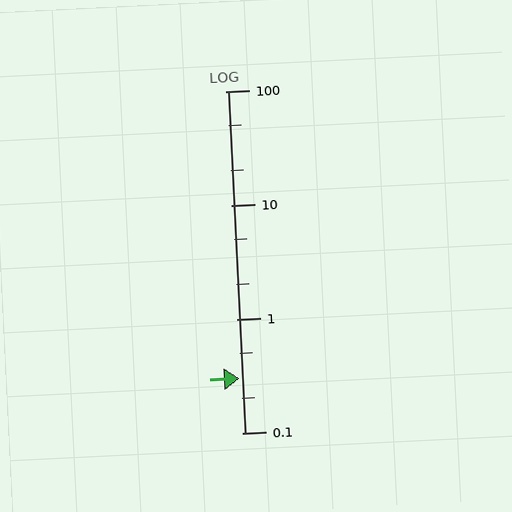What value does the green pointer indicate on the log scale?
The pointer indicates approximately 0.3.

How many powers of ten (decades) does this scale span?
The scale spans 3 decades, from 0.1 to 100.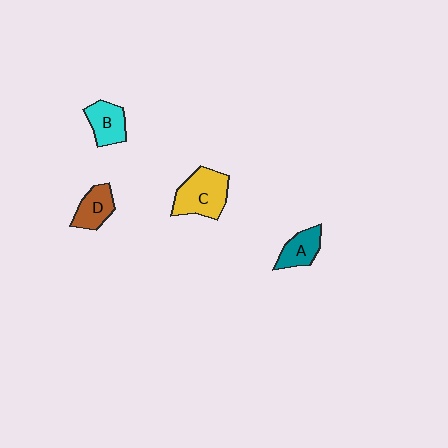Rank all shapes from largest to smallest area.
From largest to smallest: C (yellow), B (cyan), D (brown), A (teal).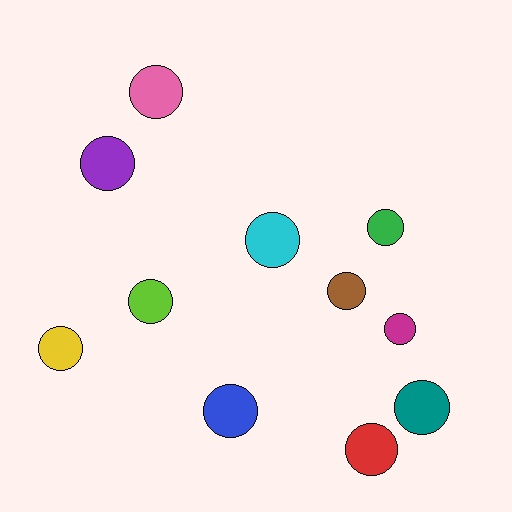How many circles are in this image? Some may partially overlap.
There are 11 circles.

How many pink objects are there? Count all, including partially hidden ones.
There is 1 pink object.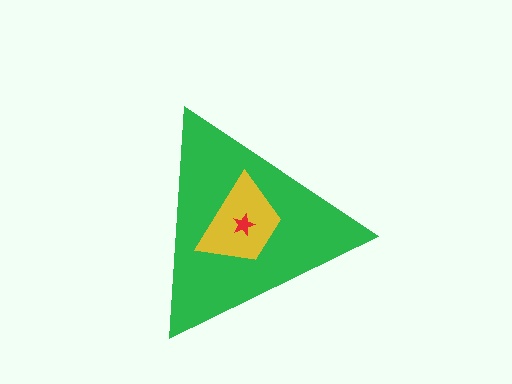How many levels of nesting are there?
3.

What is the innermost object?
The red star.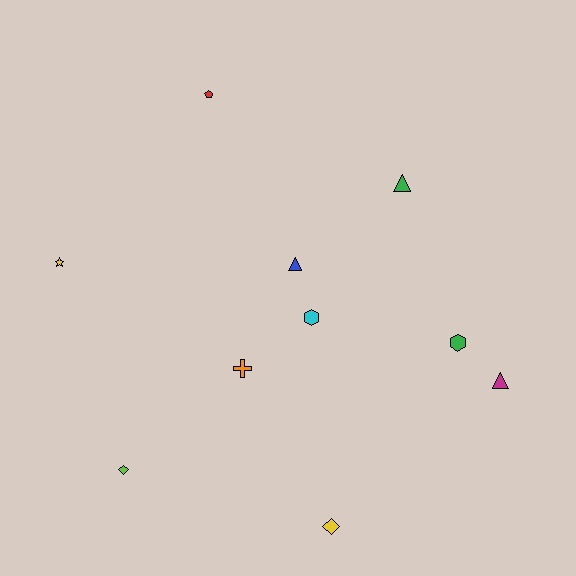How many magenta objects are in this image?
There is 1 magenta object.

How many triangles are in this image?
There are 3 triangles.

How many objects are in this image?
There are 10 objects.